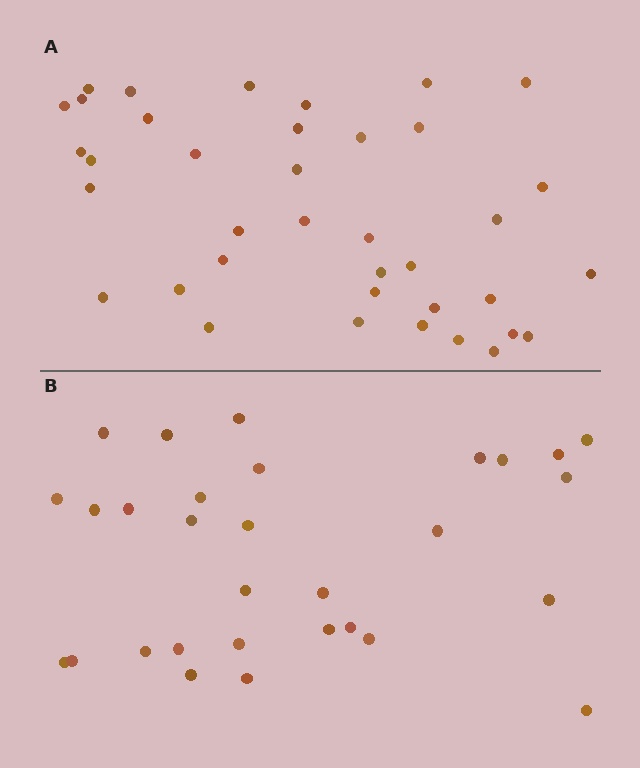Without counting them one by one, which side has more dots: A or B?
Region A (the top region) has more dots.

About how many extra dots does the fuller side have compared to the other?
Region A has roughly 8 or so more dots than region B.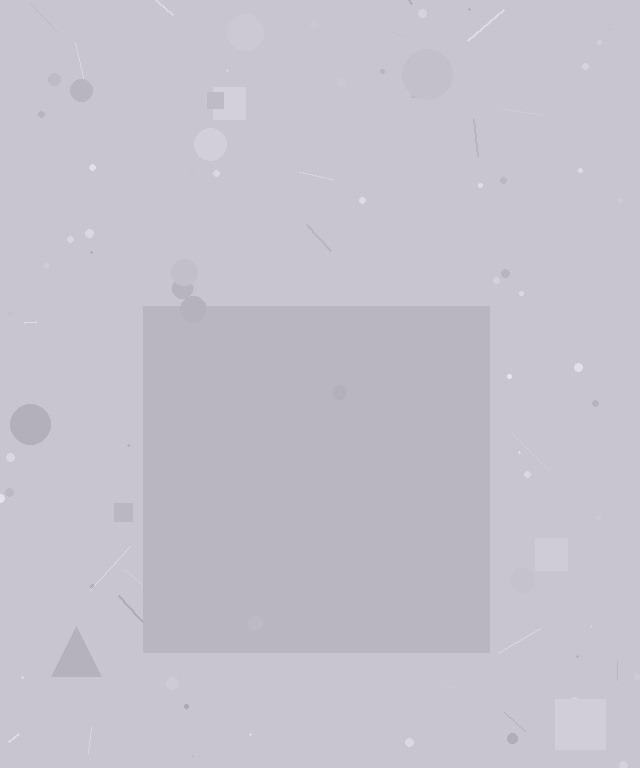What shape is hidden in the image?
A square is hidden in the image.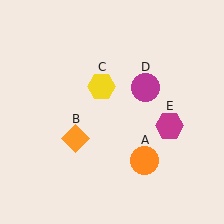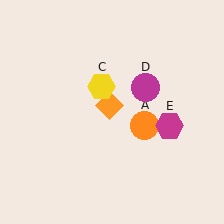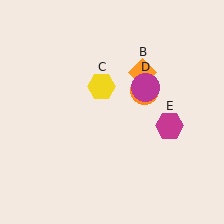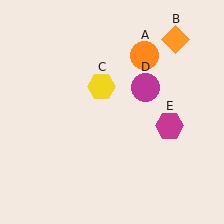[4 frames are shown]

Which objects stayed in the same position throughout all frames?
Yellow hexagon (object C) and magenta circle (object D) and magenta hexagon (object E) remained stationary.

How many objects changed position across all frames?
2 objects changed position: orange circle (object A), orange diamond (object B).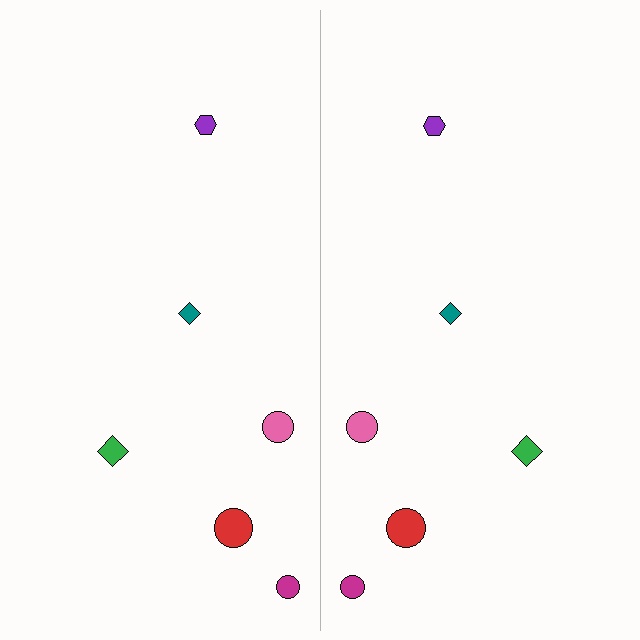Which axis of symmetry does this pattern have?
The pattern has a vertical axis of symmetry running through the center of the image.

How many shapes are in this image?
There are 12 shapes in this image.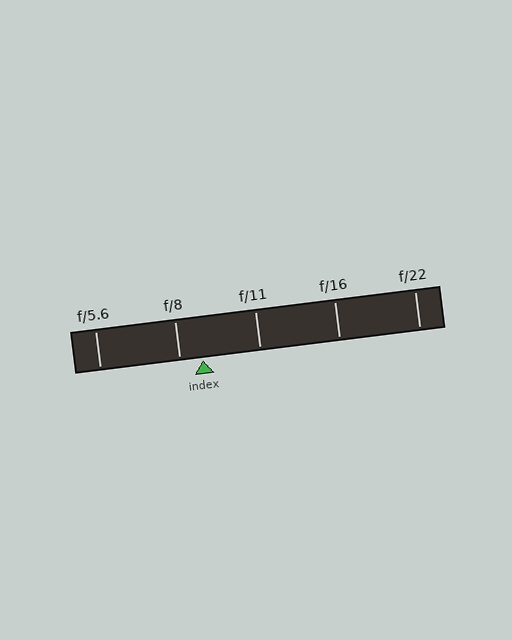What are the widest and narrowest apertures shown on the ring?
The widest aperture shown is f/5.6 and the narrowest is f/22.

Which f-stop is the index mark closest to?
The index mark is closest to f/8.